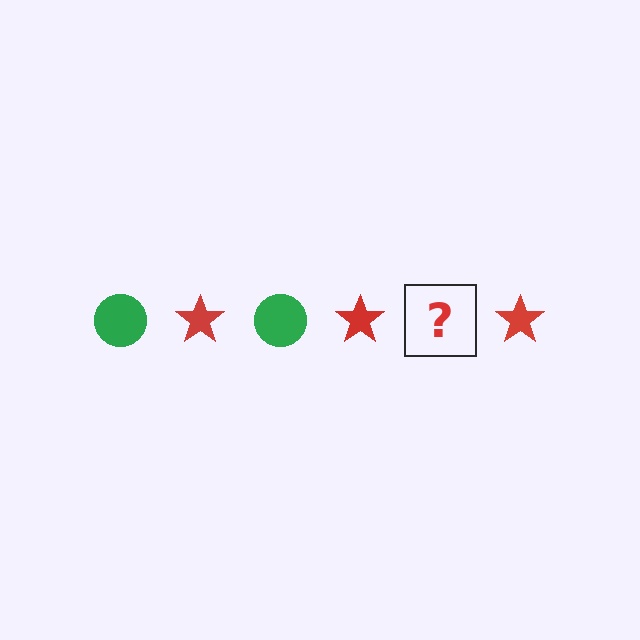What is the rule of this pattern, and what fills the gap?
The rule is that the pattern alternates between green circle and red star. The gap should be filled with a green circle.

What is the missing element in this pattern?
The missing element is a green circle.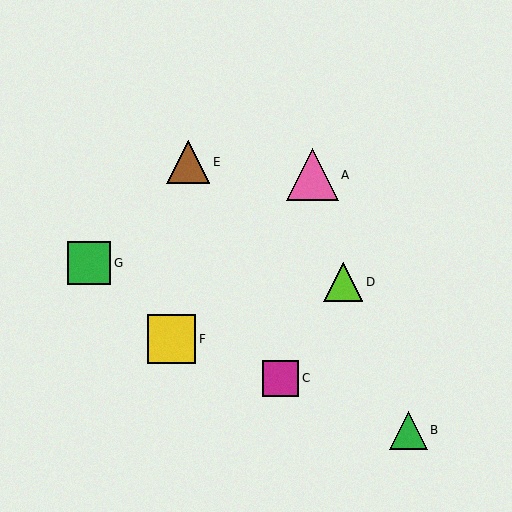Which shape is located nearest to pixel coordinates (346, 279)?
The lime triangle (labeled D) at (343, 282) is nearest to that location.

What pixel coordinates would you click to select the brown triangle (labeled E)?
Click at (188, 162) to select the brown triangle E.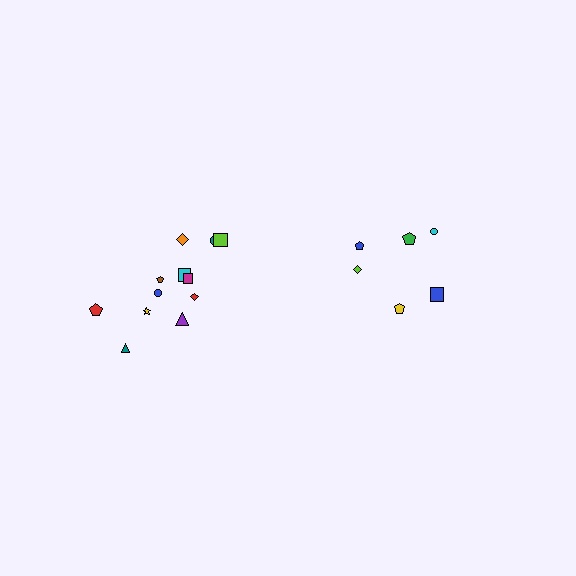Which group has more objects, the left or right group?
The left group.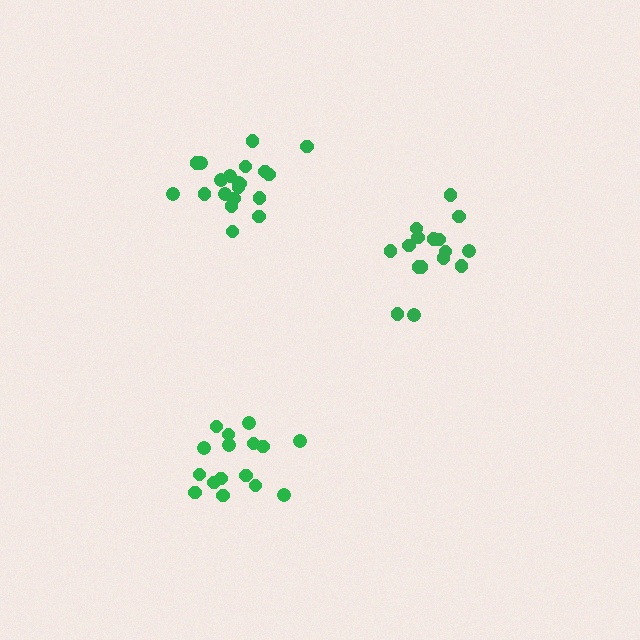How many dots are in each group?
Group 1: 20 dots, Group 2: 16 dots, Group 3: 16 dots (52 total).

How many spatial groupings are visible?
There are 3 spatial groupings.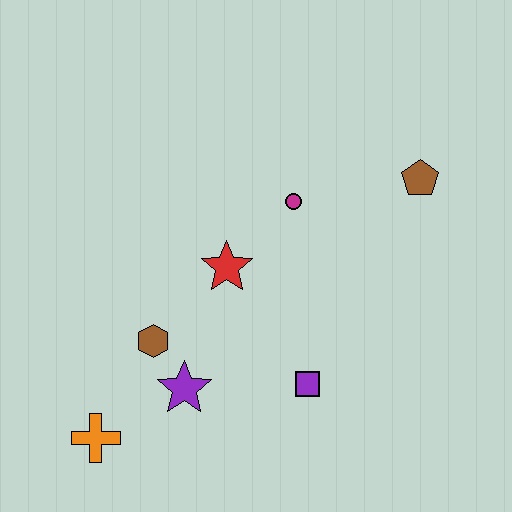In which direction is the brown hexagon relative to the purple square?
The brown hexagon is to the left of the purple square.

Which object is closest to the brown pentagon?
The magenta circle is closest to the brown pentagon.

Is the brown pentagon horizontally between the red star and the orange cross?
No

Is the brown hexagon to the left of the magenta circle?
Yes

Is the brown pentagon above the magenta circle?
Yes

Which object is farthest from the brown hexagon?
The brown pentagon is farthest from the brown hexagon.